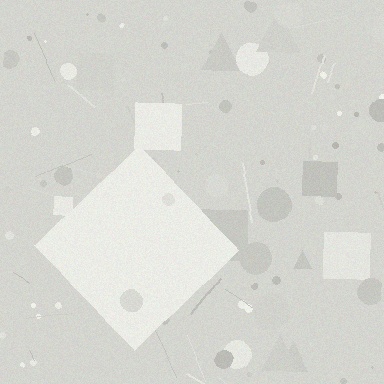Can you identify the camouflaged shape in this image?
The camouflaged shape is a diamond.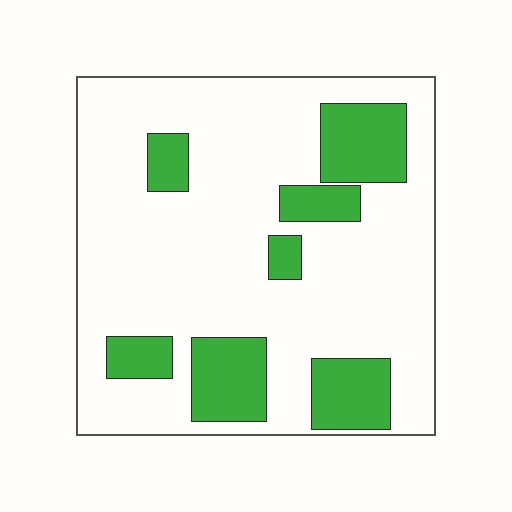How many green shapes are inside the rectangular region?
7.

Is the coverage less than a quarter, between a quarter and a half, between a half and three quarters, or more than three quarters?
Less than a quarter.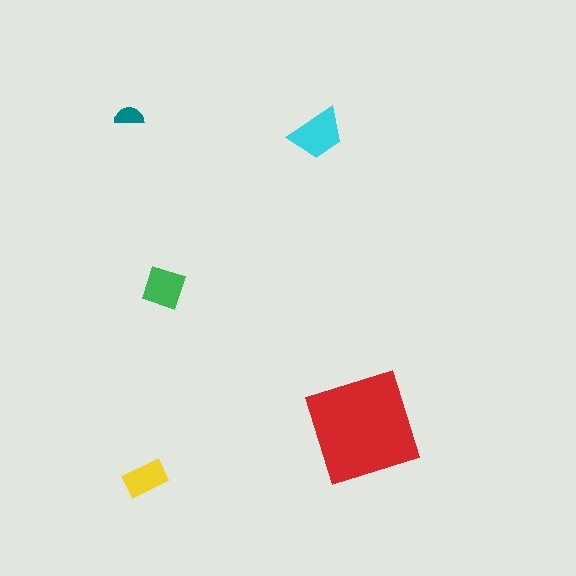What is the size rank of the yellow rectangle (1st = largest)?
4th.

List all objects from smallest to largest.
The teal semicircle, the yellow rectangle, the green square, the cyan trapezoid, the red diamond.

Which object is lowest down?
The yellow rectangle is bottommost.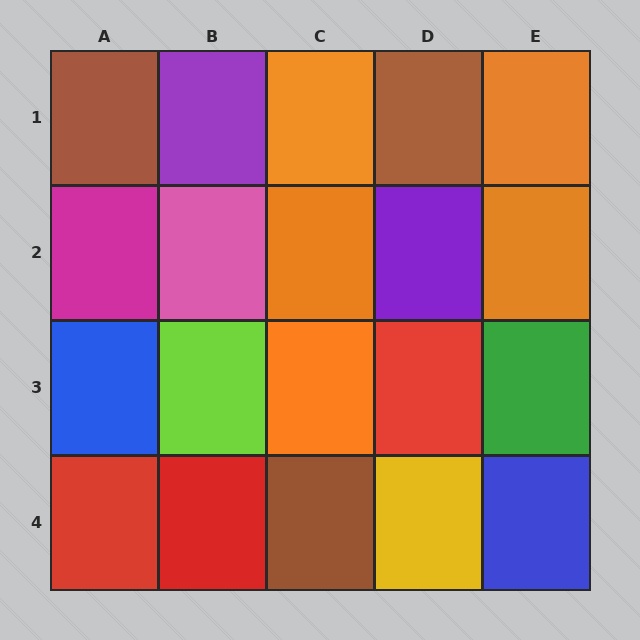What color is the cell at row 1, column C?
Orange.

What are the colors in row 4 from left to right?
Red, red, brown, yellow, blue.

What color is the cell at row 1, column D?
Brown.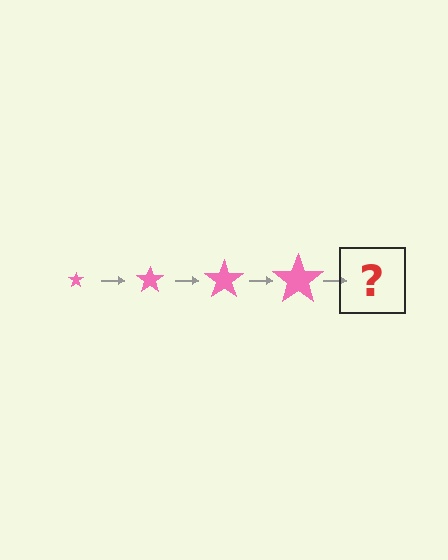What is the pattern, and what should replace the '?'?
The pattern is that the star gets progressively larger each step. The '?' should be a pink star, larger than the previous one.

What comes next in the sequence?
The next element should be a pink star, larger than the previous one.